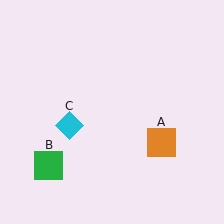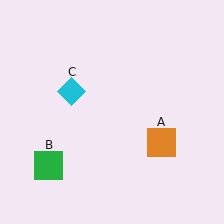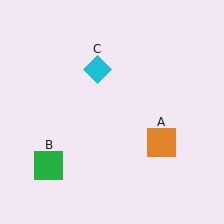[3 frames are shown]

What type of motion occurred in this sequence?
The cyan diamond (object C) rotated clockwise around the center of the scene.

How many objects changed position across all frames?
1 object changed position: cyan diamond (object C).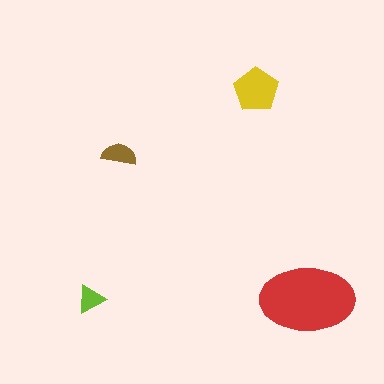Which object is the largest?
The red ellipse.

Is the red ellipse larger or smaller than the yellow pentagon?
Larger.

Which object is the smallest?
The lime triangle.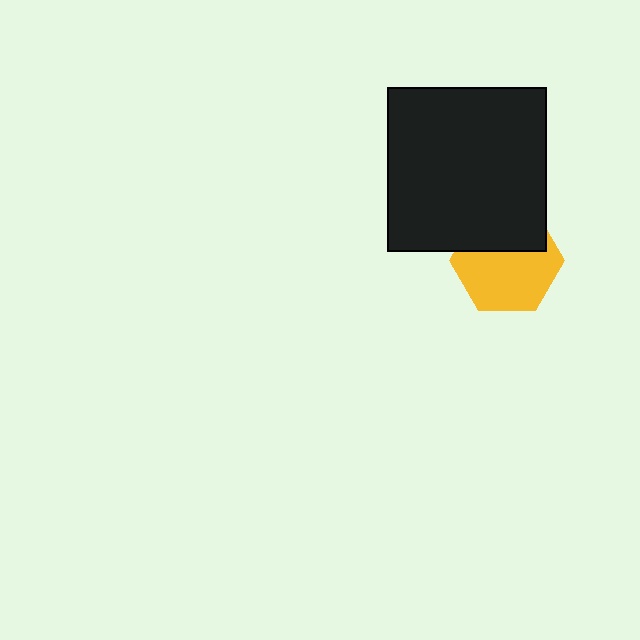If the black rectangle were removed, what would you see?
You would see the complete yellow hexagon.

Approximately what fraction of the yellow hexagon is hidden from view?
Roughly 37% of the yellow hexagon is hidden behind the black rectangle.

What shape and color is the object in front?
The object in front is a black rectangle.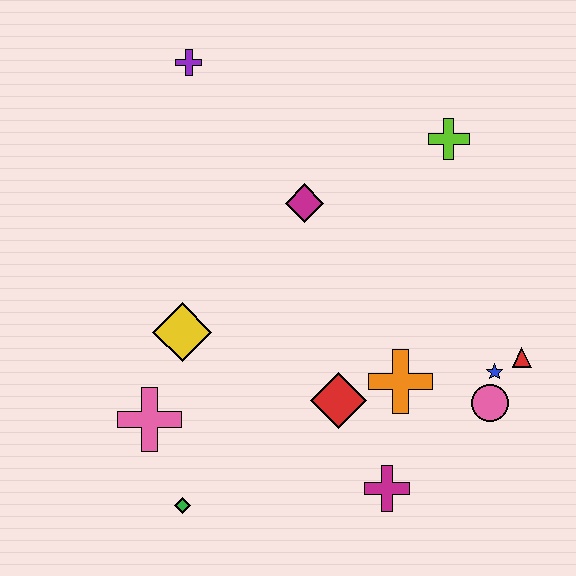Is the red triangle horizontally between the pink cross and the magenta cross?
No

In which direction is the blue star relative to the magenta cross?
The blue star is above the magenta cross.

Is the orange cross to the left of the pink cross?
No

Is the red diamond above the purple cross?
No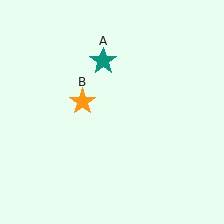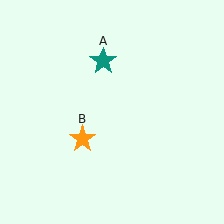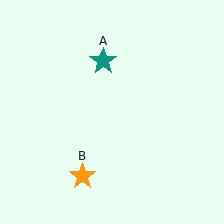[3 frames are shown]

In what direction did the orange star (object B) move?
The orange star (object B) moved down.